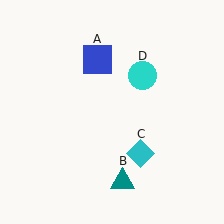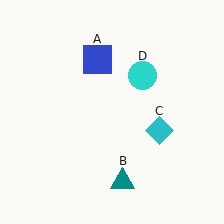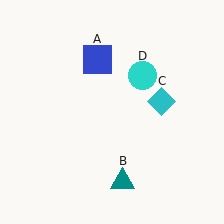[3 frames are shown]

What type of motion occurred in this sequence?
The cyan diamond (object C) rotated counterclockwise around the center of the scene.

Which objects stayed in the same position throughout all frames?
Blue square (object A) and teal triangle (object B) and cyan circle (object D) remained stationary.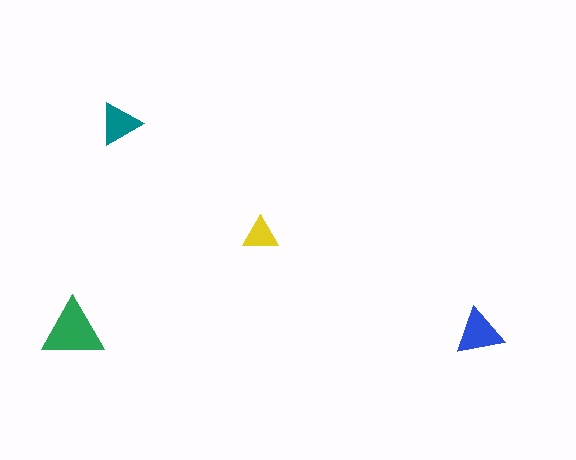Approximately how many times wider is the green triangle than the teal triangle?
About 1.5 times wider.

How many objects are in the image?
There are 4 objects in the image.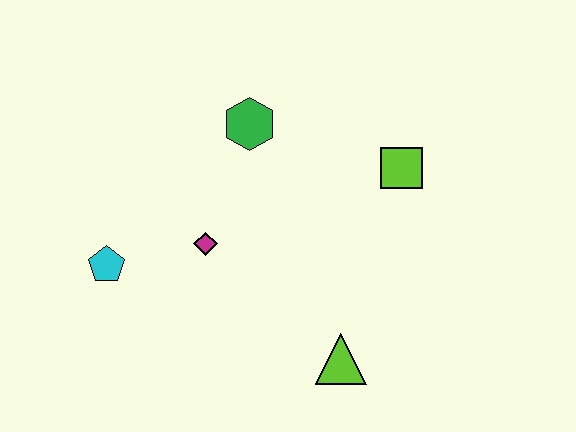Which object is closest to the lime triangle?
The magenta diamond is closest to the lime triangle.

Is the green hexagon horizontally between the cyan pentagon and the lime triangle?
Yes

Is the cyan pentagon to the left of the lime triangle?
Yes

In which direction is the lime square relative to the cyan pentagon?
The lime square is to the right of the cyan pentagon.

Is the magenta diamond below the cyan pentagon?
No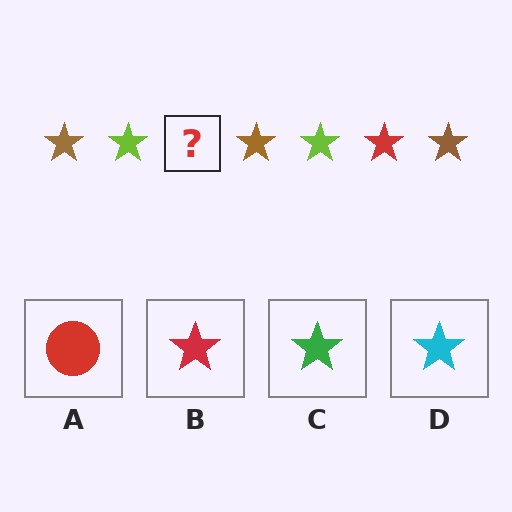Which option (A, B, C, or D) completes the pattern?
B.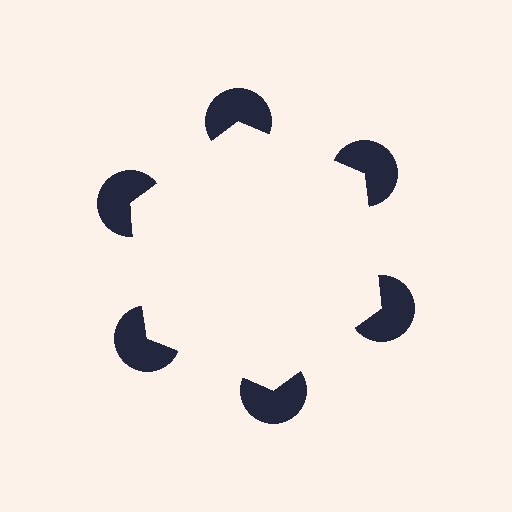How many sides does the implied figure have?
6 sides.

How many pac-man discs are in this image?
There are 6 — one at each vertex of the illusory hexagon.